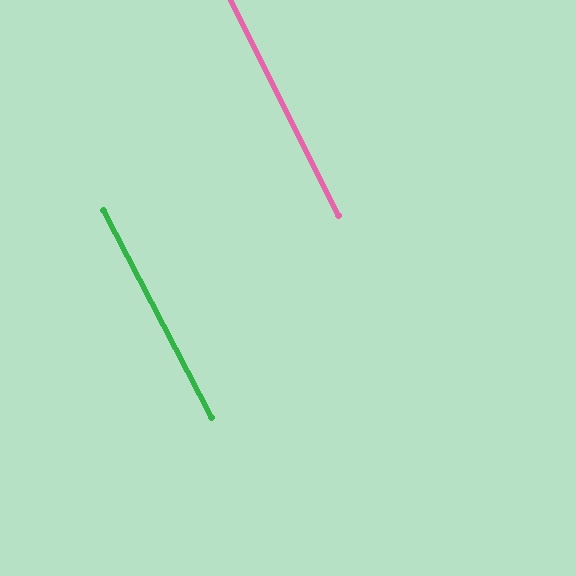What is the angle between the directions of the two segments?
Approximately 1 degree.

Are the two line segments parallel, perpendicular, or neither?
Parallel — their directions differ by only 0.8°.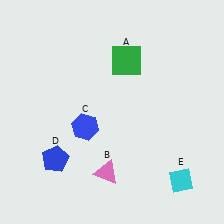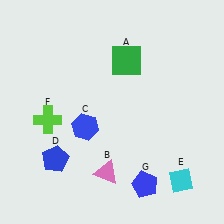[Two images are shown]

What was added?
A lime cross (F), a blue pentagon (G) were added in Image 2.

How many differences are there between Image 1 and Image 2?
There are 2 differences between the two images.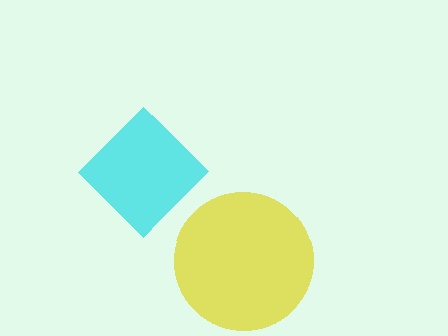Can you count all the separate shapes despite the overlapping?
Yes, there are 2 separate shapes.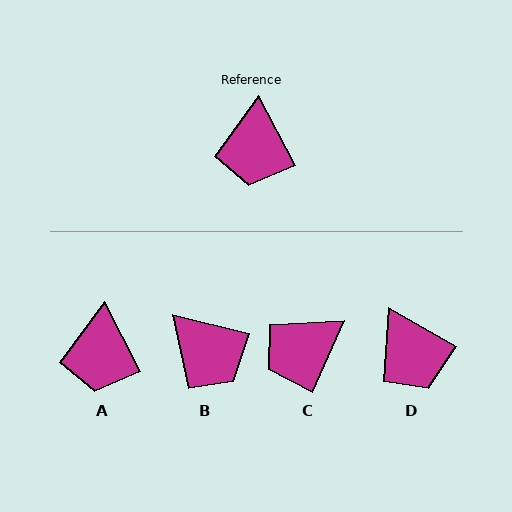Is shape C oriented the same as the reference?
No, it is off by about 51 degrees.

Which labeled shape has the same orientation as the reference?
A.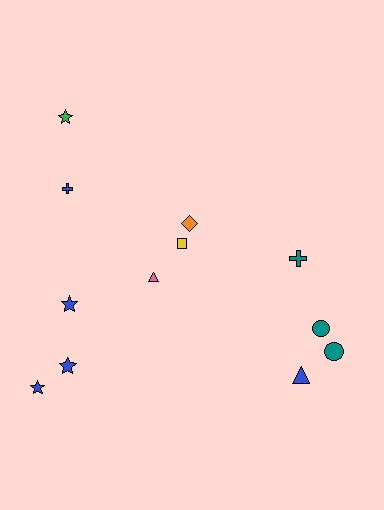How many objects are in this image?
There are 12 objects.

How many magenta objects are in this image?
There are no magenta objects.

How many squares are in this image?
There is 1 square.